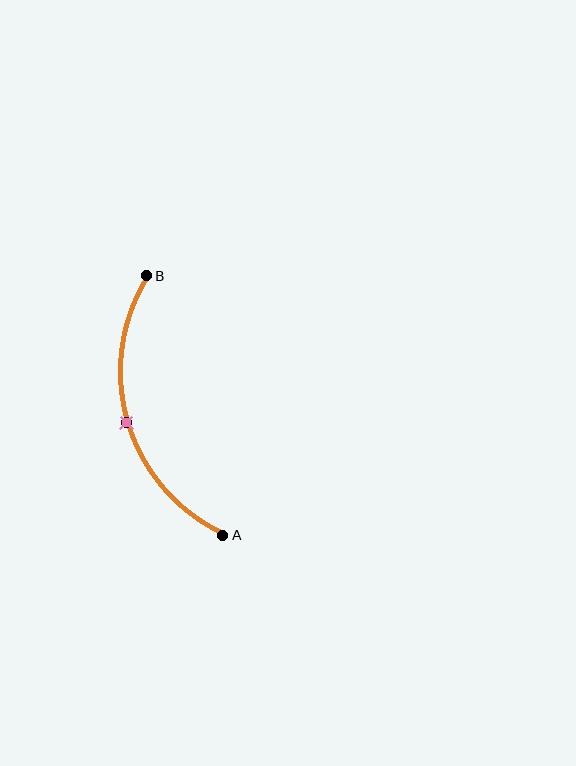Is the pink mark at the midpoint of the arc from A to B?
Yes. The pink mark lies on the arc at equal arc-length from both A and B — it is the arc midpoint.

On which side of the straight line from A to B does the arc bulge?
The arc bulges to the left of the straight line connecting A and B.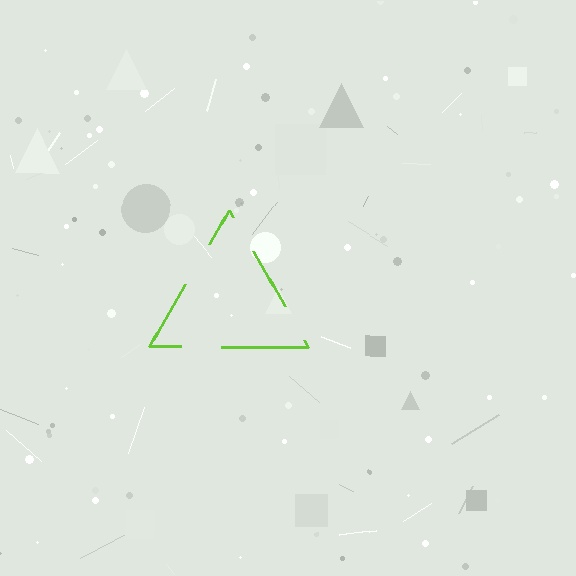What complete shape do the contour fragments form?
The contour fragments form a triangle.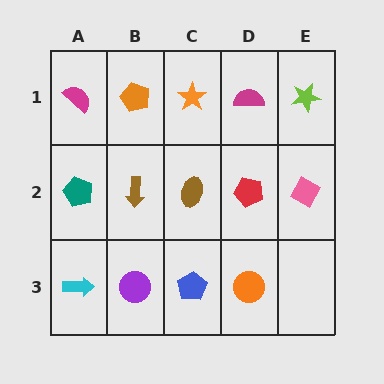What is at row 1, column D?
A magenta semicircle.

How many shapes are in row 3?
4 shapes.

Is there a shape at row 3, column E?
No, that cell is empty.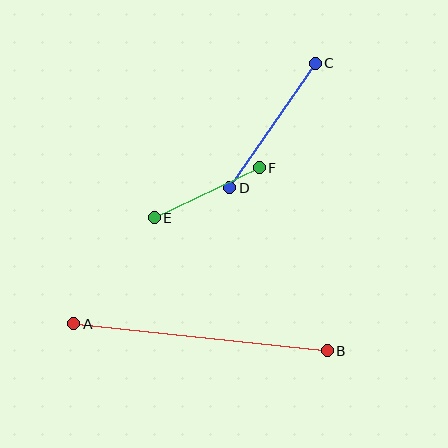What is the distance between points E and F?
The distance is approximately 116 pixels.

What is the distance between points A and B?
The distance is approximately 255 pixels.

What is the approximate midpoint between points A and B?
The midpoint is at approximately (200, 337) pixels.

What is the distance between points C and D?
The distance is approximately 151 pixels.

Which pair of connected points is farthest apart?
Points A and B are farthest apart.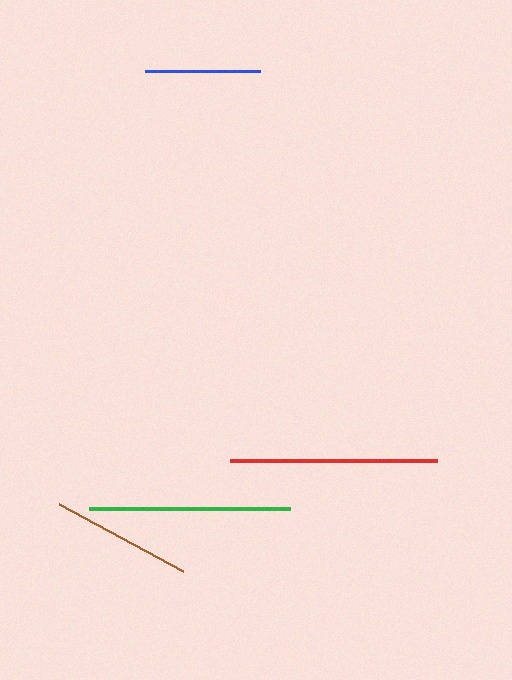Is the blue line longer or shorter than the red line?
The red line is longer than the blue line.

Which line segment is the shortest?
The blue line is the shortest at approximately 115 pixels.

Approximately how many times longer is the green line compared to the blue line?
The green line is approximately 1.7 times the length of the blue line.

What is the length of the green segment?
The green segment is approximately 201 pixels long.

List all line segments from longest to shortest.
From longest to shortest: red, green, brown, blue.